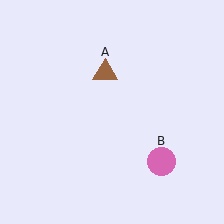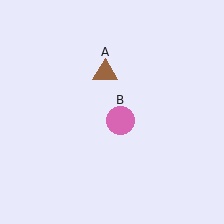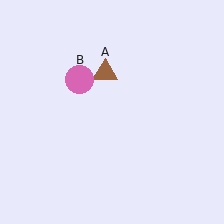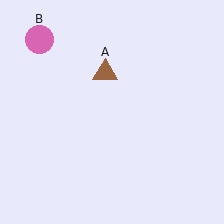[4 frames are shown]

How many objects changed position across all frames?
1 object changed position: pink circle (object B).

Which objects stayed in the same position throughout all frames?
Brown triangle (object A) remained stationary.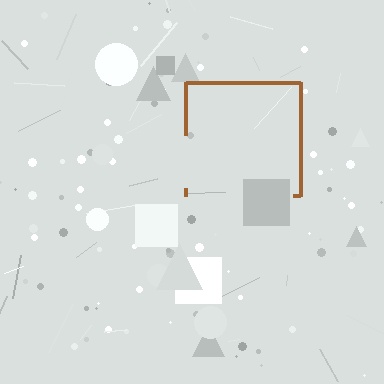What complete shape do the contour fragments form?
The contour fragments form a square.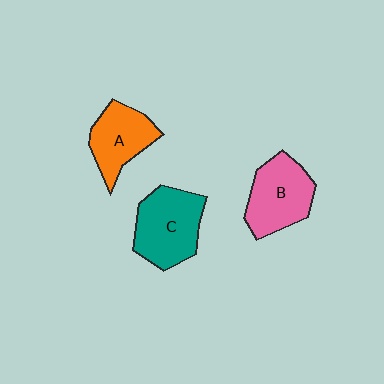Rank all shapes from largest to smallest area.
From largest to smallest: C (teal), B (pink), A (orange).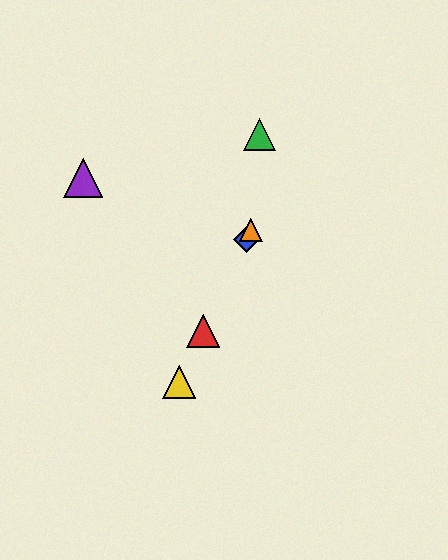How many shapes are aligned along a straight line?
4 shapes (the red triangle, the blue diamond, the yellow triangle, the orange triangle) are aligned along a straight line.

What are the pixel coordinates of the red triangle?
The red triangle is at (203, 331).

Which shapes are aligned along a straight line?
The red triangle, the blue diamond, the yellow triangle, the orange triangle are aligned along a straight line.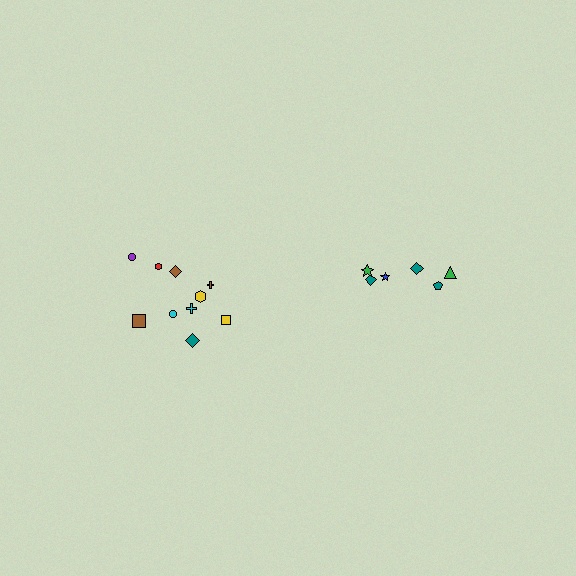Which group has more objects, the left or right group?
The left group.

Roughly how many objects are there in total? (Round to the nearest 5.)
Roughly 15 objects in total.